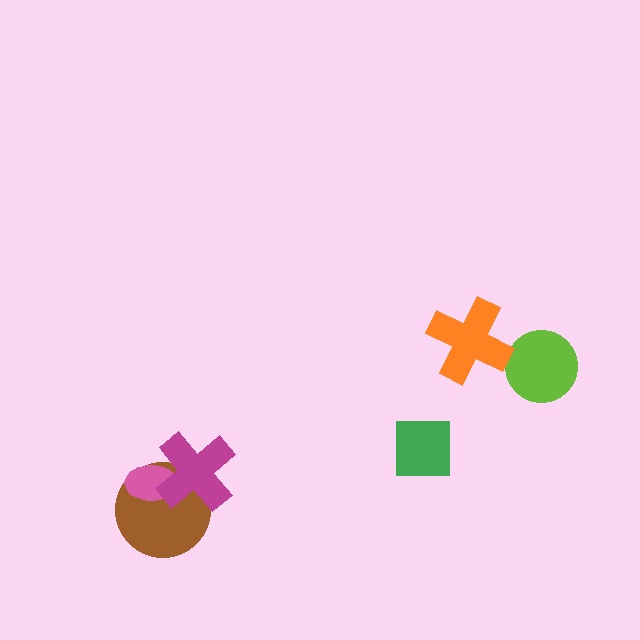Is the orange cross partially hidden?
No, no other shape covers it.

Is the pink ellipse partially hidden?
Yes, it is partially covered by another shape.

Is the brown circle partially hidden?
Yes, it is partially covered by another shape.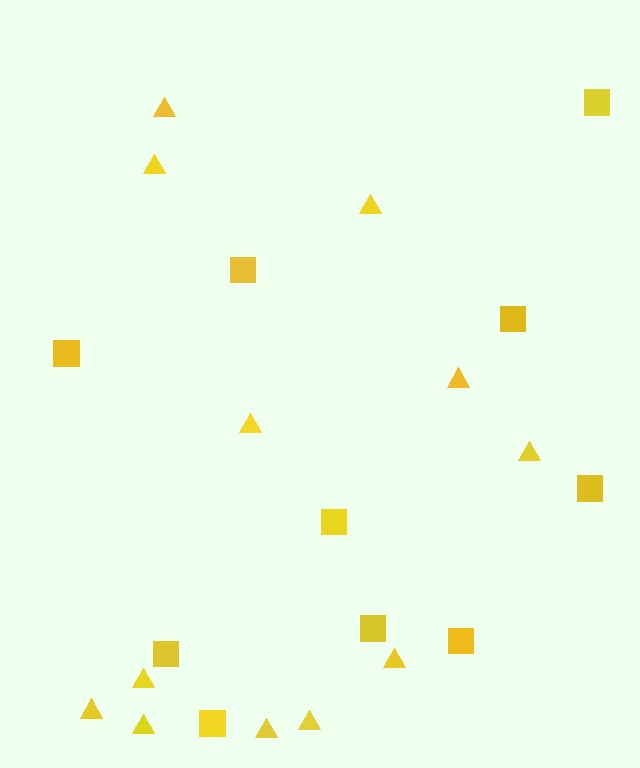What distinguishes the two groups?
There are 2 groups: one group of squares (10) and one group of triangles (12).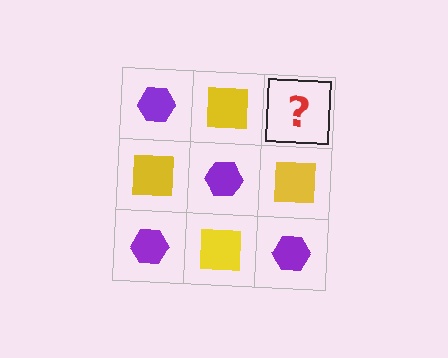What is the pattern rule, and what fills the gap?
The rule is that it alternates purple hexagon and yellow square in a checkerboard pattern. The gap should be filled with a purple hexagon.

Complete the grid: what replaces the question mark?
The question mark should be replaced with a purple hexagon.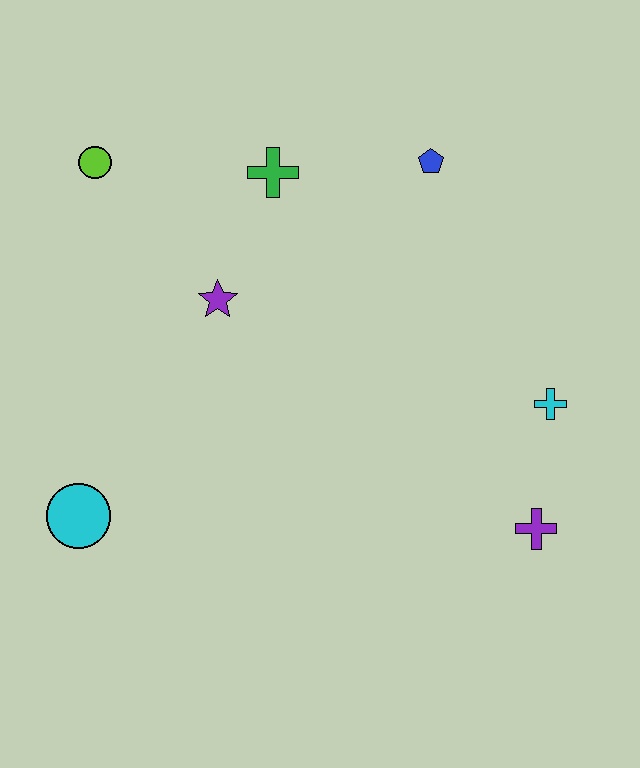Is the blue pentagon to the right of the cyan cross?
No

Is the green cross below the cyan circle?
No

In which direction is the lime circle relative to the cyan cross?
The lime circle is to the left of the cyan cross.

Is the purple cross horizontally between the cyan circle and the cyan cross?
Yes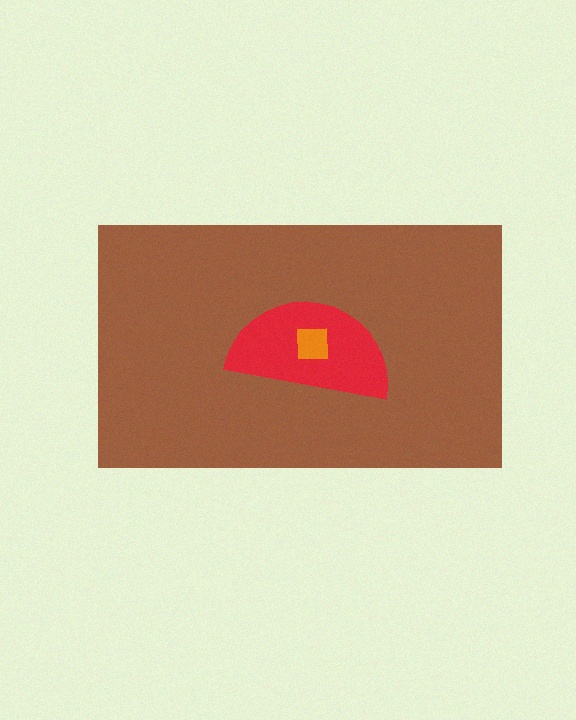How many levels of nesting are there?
3.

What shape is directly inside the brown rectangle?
The red semicircle.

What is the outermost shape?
The brown rectangle.